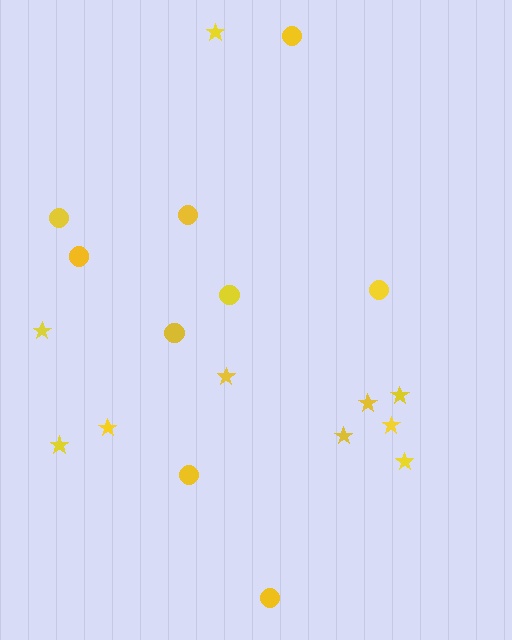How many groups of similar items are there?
There are 2 groups: one group of stars (10) and one group of circles (9).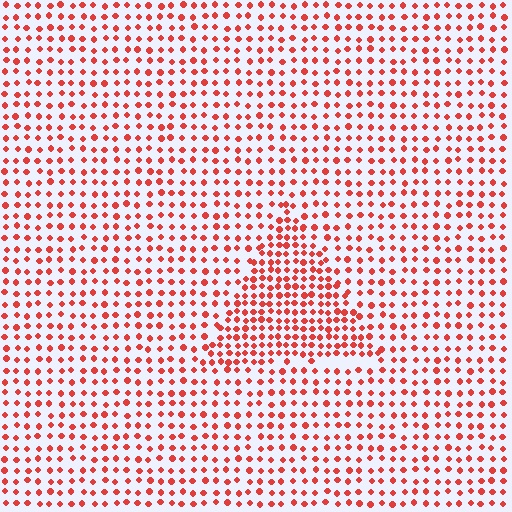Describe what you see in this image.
The image contains small red elements arranged at two different densities. A triangle-shaped region is visible where the elements are more densely packed than the surrounding area.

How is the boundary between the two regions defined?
The boundary is defined by a change in element density (approximately 1.8x ratio). All elements are the same color, size, and shape.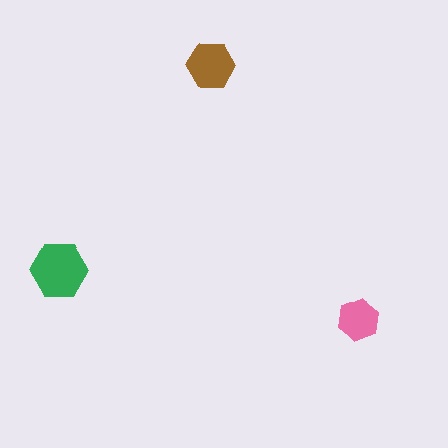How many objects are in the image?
There are 3 objects in the image.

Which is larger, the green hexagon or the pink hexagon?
The green one.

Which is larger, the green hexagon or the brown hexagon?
The green one.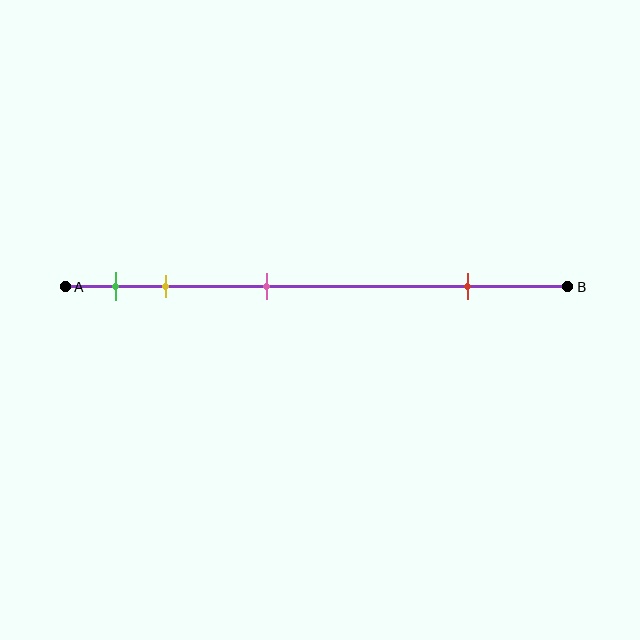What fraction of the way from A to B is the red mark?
The red mark is approximately 80% (0.8) of the way from A to B.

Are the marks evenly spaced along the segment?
No, the marks are not evenly spaced.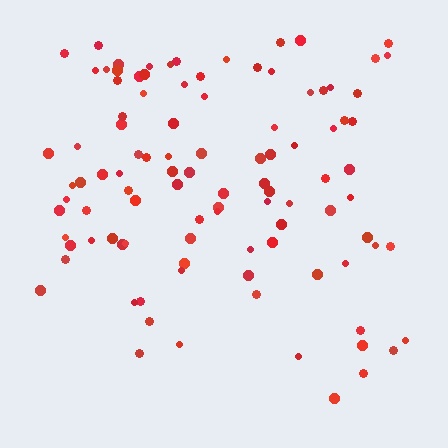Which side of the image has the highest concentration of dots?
The top.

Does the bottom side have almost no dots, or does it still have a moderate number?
Still a moderate number, just noticeably fewer than the top.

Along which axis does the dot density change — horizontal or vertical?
Vertical.